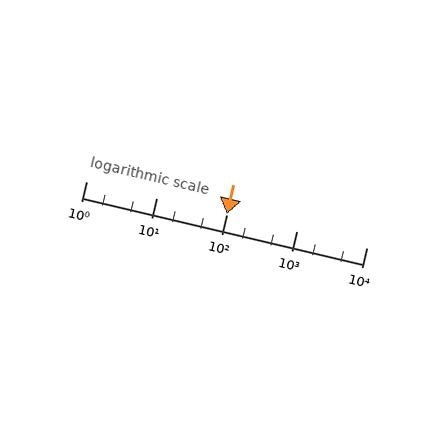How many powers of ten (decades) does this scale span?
The scale spans 4 decades, from 1 to 10000.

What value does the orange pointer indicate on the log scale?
The pointer indicates approximately 100.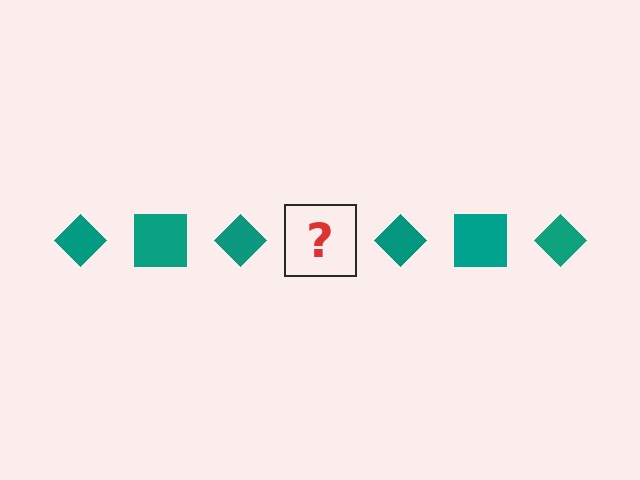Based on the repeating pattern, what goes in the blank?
The blank should be a teal square.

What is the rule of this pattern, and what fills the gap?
The rule is that the pattern cycles through diamond, square shapes in teal. The gap should be filled with a teal square.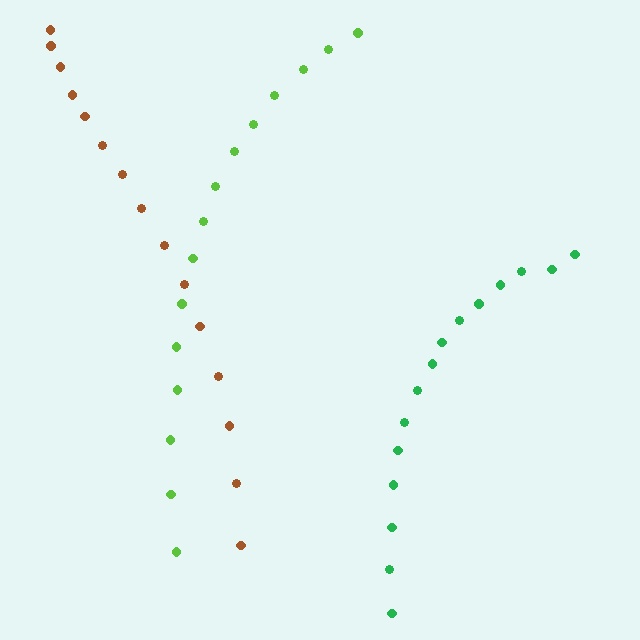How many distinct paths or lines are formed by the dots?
There are 3 distinct paths.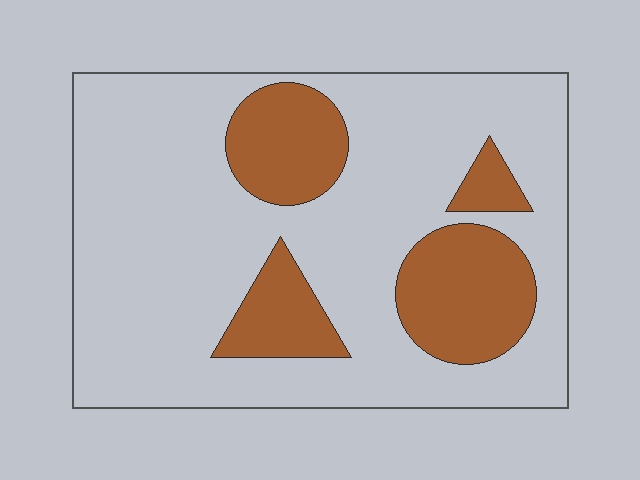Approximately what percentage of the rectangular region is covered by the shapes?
Approximately 25%.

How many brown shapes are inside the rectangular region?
4.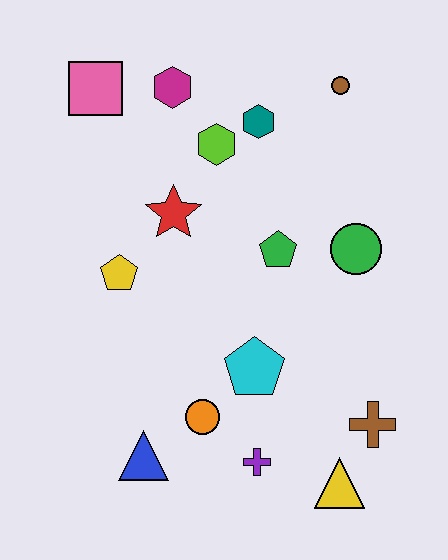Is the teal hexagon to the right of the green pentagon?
No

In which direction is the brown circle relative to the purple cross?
The brown circle is above the purple cross.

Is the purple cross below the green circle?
Yes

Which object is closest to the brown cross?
The yellow triangle is closest to the brown cross.